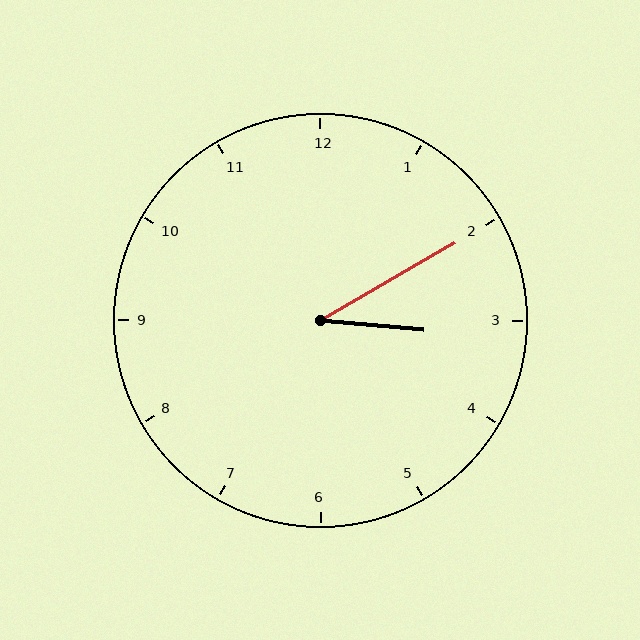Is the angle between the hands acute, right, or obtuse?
It is acute.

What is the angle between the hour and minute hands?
Approximately 35 degrees.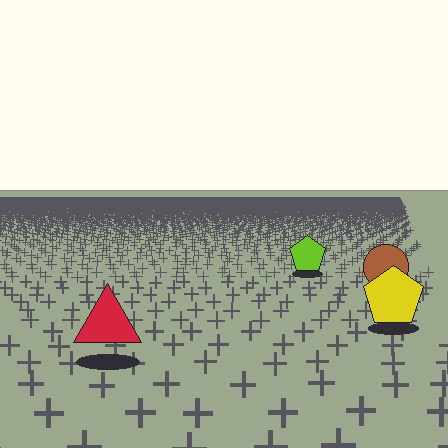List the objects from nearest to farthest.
From nearest to farthest: the red triangle, the yellow pentagon, the brown circle, the lime pentagon.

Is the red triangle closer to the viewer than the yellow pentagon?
Yes. The red triangle is closer — you can tell from the texture gradient: the ground texture is coarser near it.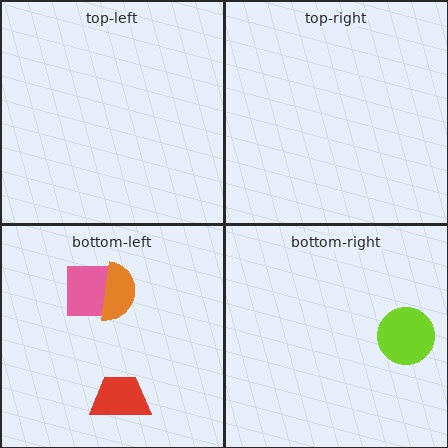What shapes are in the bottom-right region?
The lime circle.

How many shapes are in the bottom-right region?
1.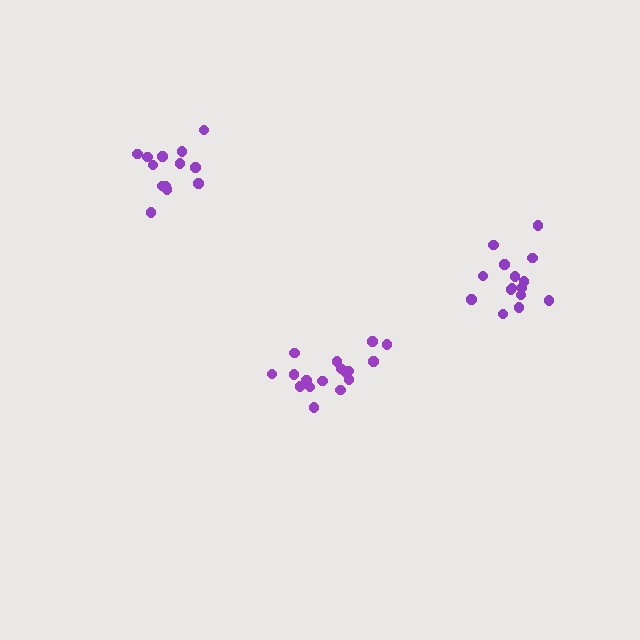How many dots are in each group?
Group 1: 13 dots, Group 2: 17 dots, Group 3: 15 dots (45 total).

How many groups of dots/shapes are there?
There are 3 groups.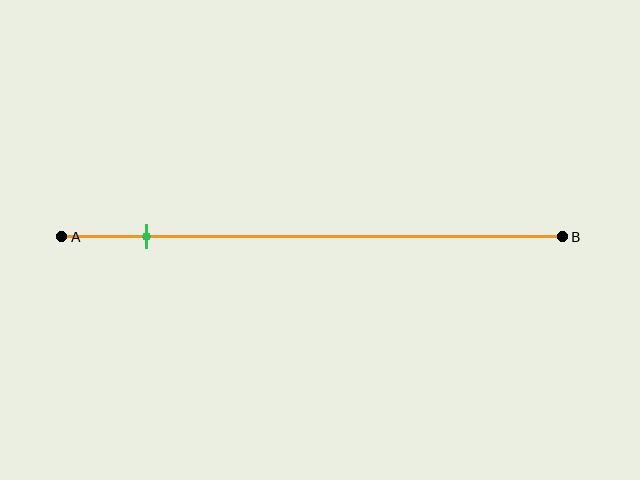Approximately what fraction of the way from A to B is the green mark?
The green mark is approximately 15% of the way from A to B.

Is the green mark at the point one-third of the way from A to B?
No, the mark is at about 15% from A, not at the 33% one-third point.